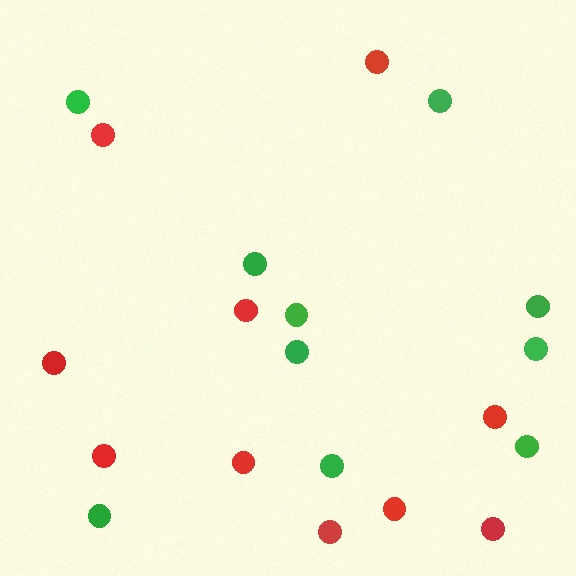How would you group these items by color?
There are 2 groups: one group of green circles (10) and one group of red circles (10).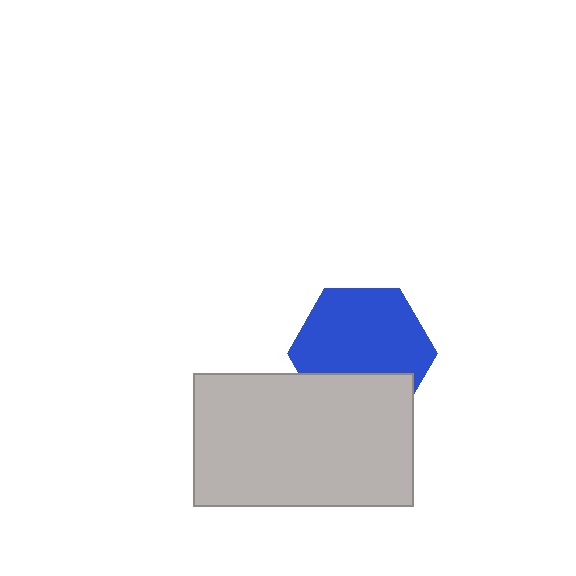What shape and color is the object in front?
The object in front is a light gray rectangle.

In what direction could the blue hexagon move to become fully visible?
The blue hexagon could move up. That would shift it out from behind the light gray rectangle entirely.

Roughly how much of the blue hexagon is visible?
Most of it is visible (roughly 70%).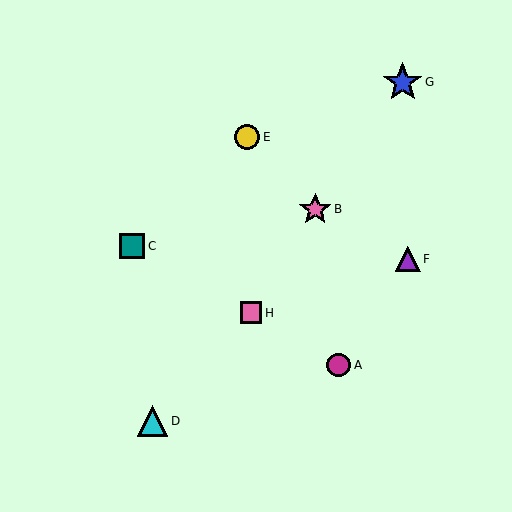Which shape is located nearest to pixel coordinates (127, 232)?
The teal square (labeled C) at (132, 246) is nearest to that location.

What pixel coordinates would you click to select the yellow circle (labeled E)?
Click at (247, 137) to select the yellow circle E.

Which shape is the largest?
The blue star (labeled G) is the largest.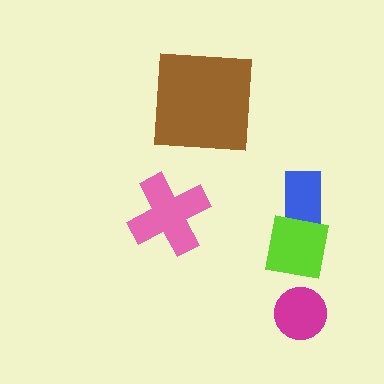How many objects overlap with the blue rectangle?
1 object overlaps with the blue rectangle.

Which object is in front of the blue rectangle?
The lime square is in front of the blue rectangle.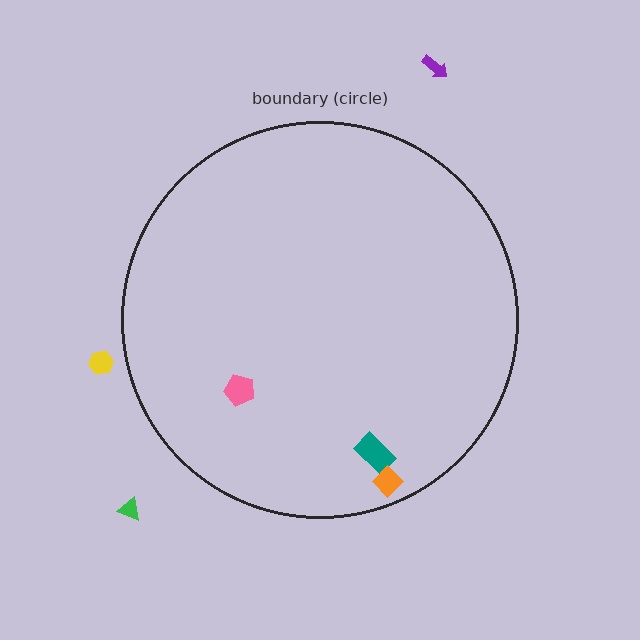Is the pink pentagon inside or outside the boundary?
Inside.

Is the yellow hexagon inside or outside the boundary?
Outside.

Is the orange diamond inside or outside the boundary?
Inside.